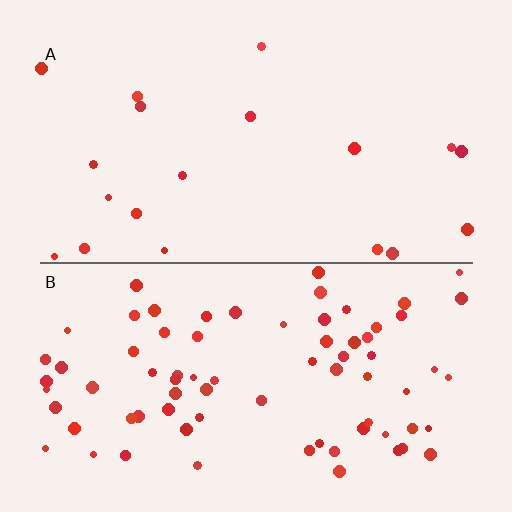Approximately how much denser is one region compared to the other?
Approximately 4.0× — region B over region A.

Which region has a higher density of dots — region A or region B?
B (the bottom).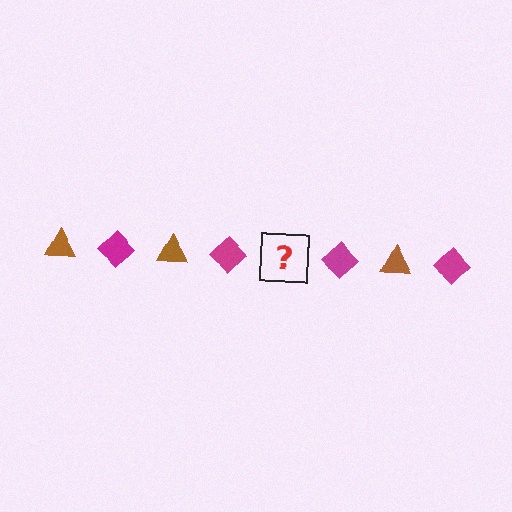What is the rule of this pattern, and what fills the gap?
The rule is that the pattern alternates between brown triangle and magenta diamond. The gap should be filled with a brown triangle.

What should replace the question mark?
The question mark should be replaced with a brown triangle.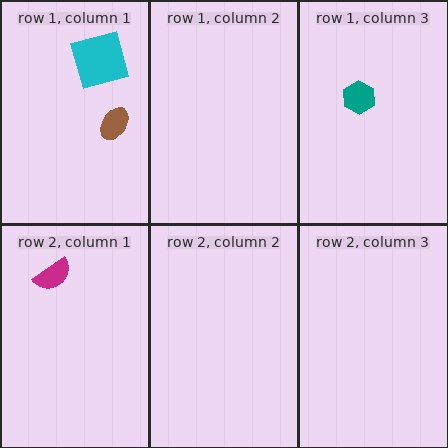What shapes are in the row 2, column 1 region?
The magenta semicircle.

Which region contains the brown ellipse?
The row 1, column 1 region.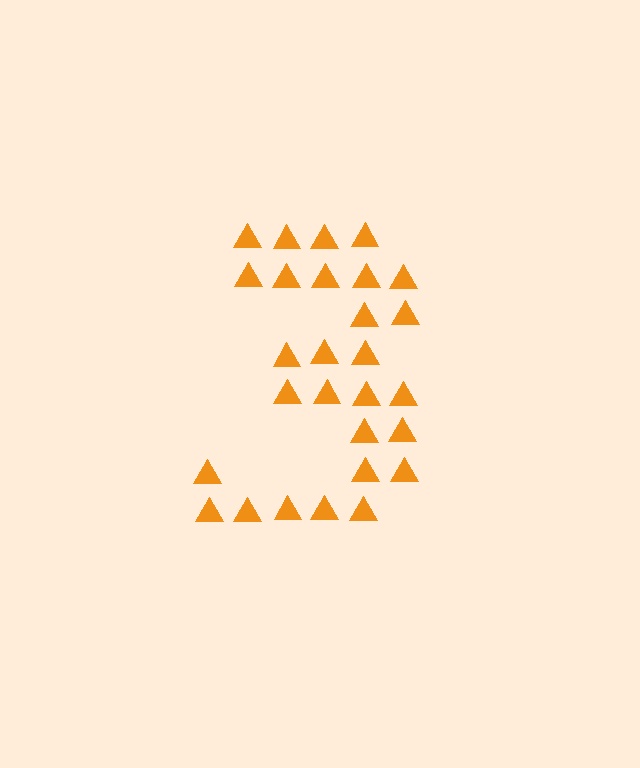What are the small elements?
The small elements are triangles.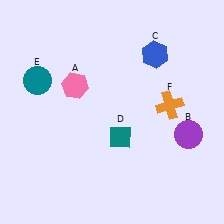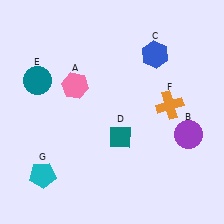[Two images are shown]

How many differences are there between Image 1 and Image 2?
There is 1 difference between the two images.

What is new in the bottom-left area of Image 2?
A cyan pentagon (G) was added in the bottom-left area of Image 2.